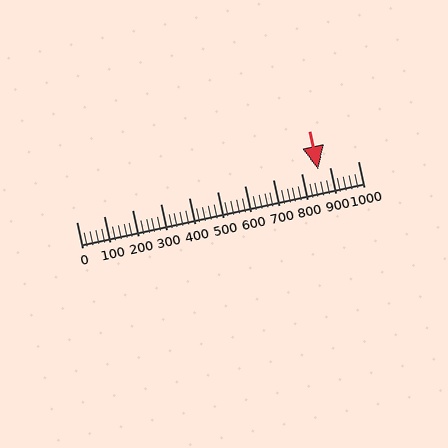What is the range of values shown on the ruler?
The ruler shows values from 0 to 1000.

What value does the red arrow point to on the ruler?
The red arrow points to approximately 860.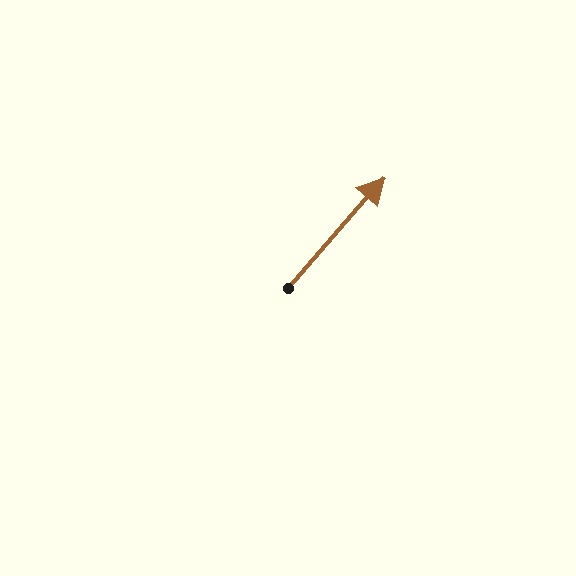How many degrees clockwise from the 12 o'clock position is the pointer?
Approximately 41 degrees.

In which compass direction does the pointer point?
Northeast.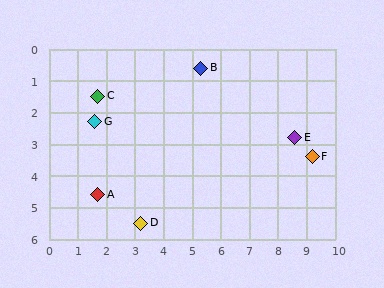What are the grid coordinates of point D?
Point D is at approximately (3.2, 5.5).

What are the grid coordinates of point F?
Point F is at approximately (9.2, 3.4).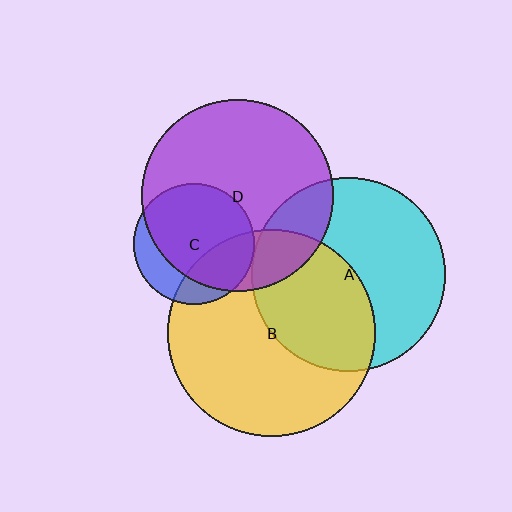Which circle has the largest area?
Circle B (yellow).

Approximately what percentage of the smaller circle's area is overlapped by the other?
Approximately 20%.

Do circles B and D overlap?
Yes.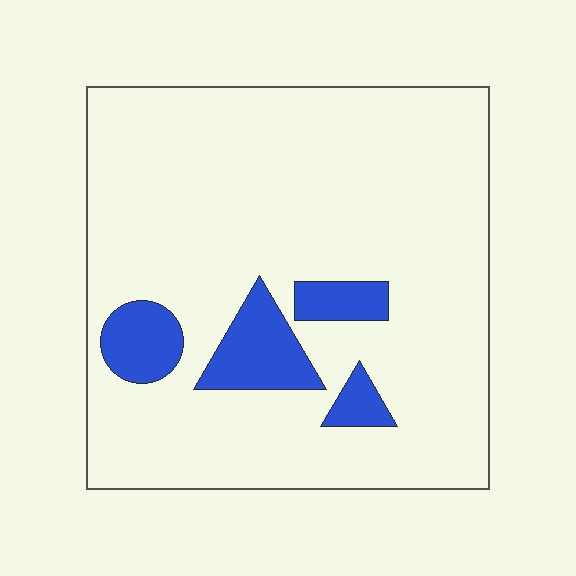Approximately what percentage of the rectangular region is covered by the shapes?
Approximately 10%.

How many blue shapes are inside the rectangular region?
4.